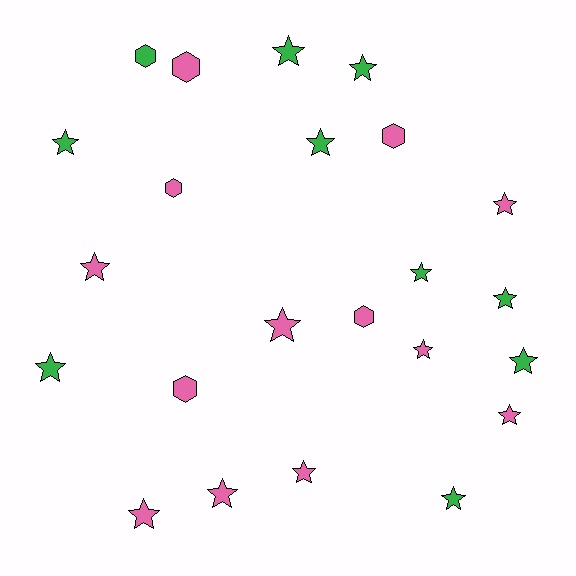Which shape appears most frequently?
Star, with 17 objects.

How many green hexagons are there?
There is 1 green hexagon.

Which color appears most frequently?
Pink, with 13 objects.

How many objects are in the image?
There are 23 objects.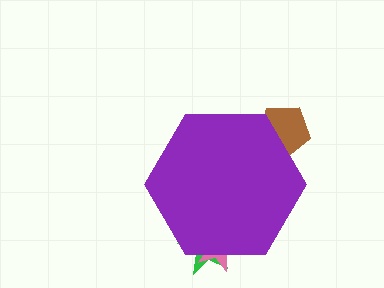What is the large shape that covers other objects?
A purple hexagon.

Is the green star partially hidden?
Yes, the green star is partially hidden behind the purple hexagon.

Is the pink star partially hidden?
Yes, the pink star is partially hidden behind the purple hexagon.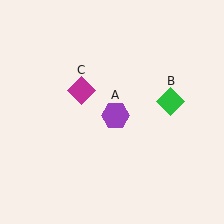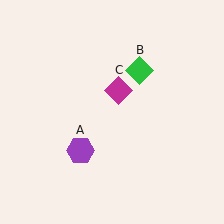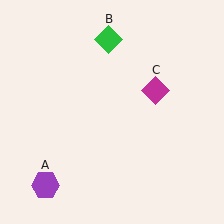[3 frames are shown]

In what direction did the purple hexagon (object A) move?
The purple hexagon (object A) moved down and to the left.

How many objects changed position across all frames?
3 objects changed position: purple hexagon (object A), green diamond (object B), magenta diamond (object C).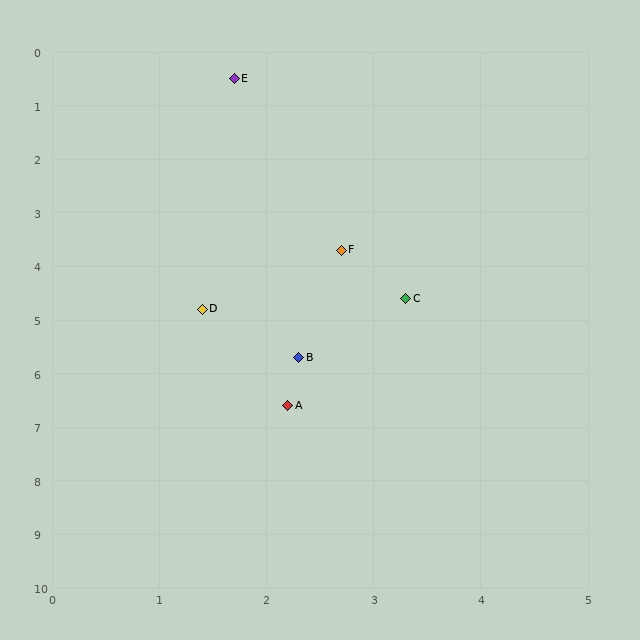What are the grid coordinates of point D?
Point D is at approximately (1.4, 4.8).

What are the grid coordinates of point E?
Point E is at approximately (1.7, 0.5).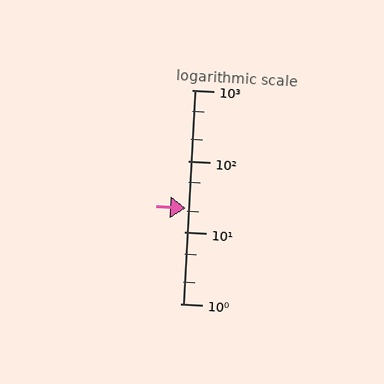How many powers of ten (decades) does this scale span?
The scale spans 3 decades, from 1 to 1000.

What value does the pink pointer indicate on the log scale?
The pointer indicates approximately 22.